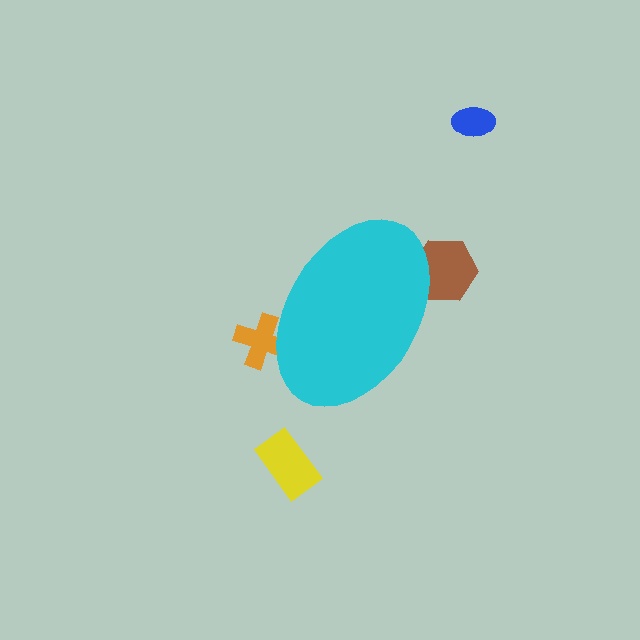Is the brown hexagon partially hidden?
Yes, the brown hexagon is partially hidden behind the cyan ellipse.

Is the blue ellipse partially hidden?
No, the blue ellipse is fully visible.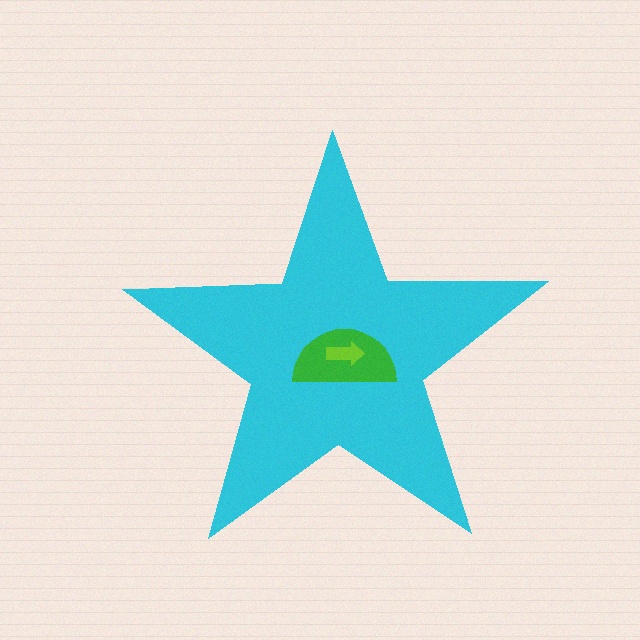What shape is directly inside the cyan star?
The green semicircle.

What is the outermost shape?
The cyan star.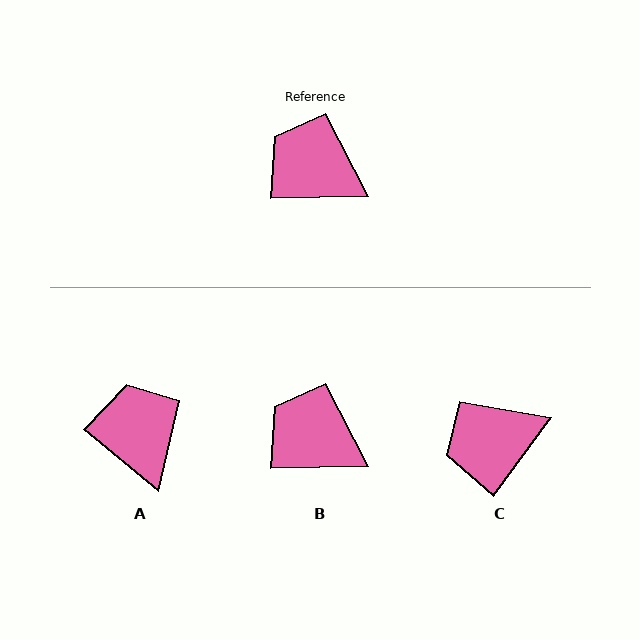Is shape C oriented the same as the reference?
No, it is off by about 52 degrees.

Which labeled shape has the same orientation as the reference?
B.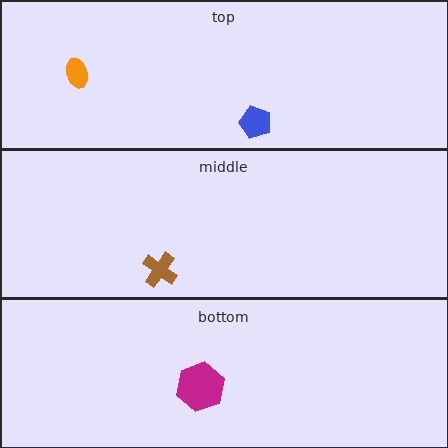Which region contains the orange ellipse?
The top region.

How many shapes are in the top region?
2.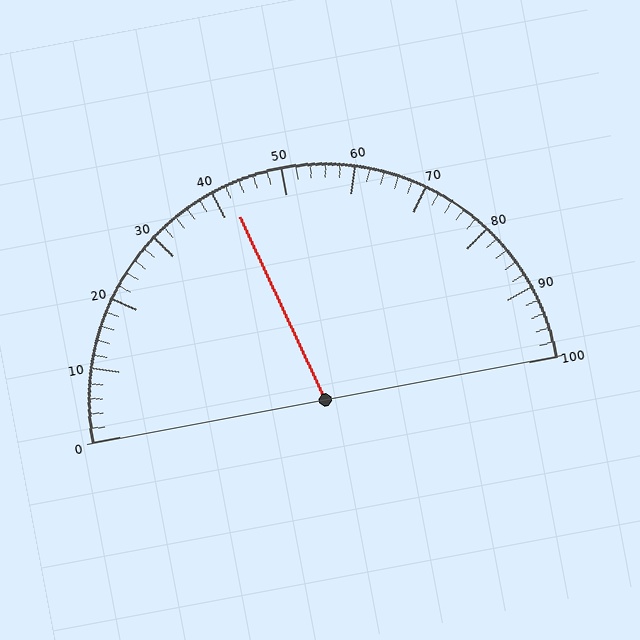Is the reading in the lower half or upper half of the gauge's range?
The reading is in the lower half of the range (0 to 100).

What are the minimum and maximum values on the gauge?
The gauge ranges from 0 to 100.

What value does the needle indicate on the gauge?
The needle indicates approximately 42.